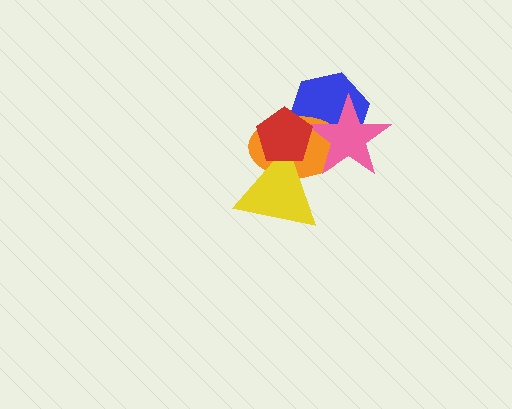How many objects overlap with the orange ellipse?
4 objects overlap with the orange ellipse.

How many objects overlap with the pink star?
3 objects overlap with the pink star.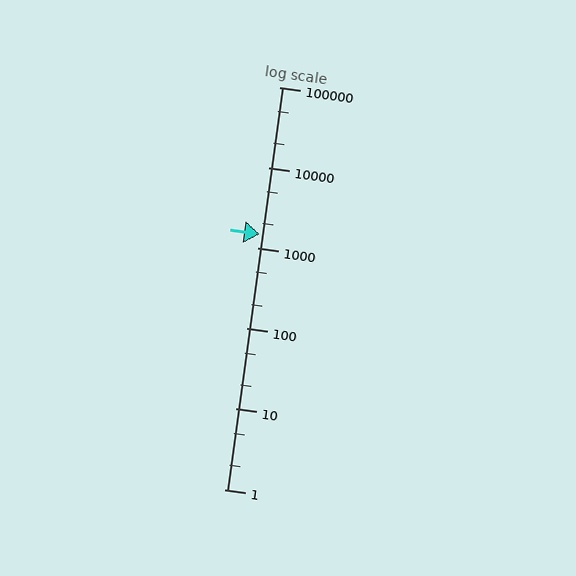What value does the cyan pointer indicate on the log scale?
The pointer indicates approximately 1500.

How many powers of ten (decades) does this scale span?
The scale spans 5 decades, from 1 to 100000.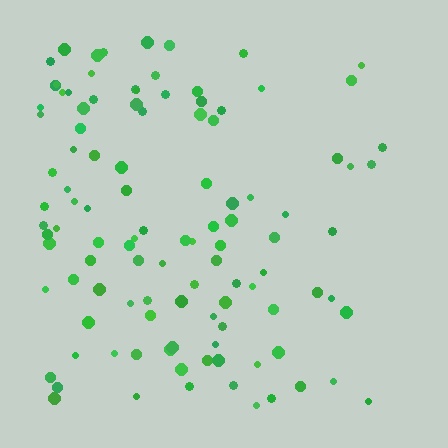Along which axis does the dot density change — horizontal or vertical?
Horizontal.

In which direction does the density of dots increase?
From right to left, with the left side densest.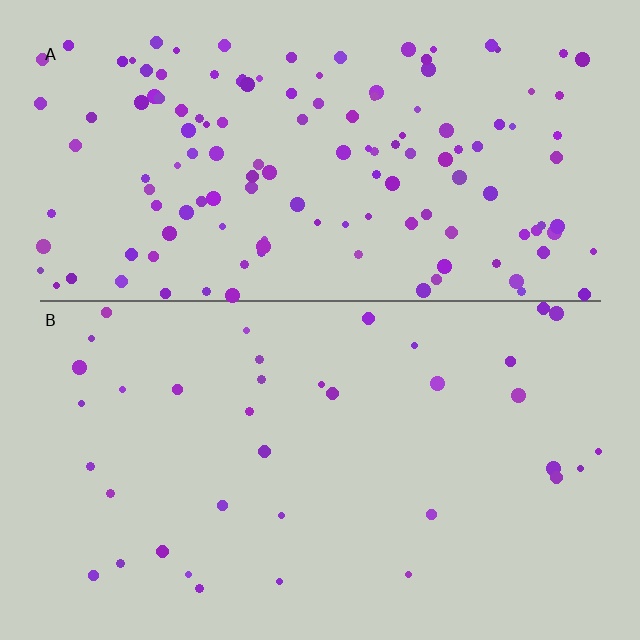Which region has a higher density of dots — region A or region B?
A (the top).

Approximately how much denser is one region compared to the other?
Approximately 3.7× — region A over region B.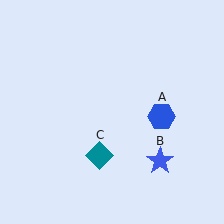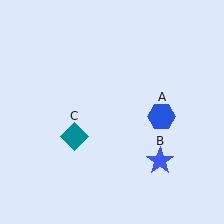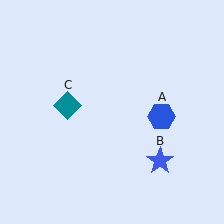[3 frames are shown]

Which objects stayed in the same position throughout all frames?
Blue hexagon (object A) and blue star (object B) remained stationary.